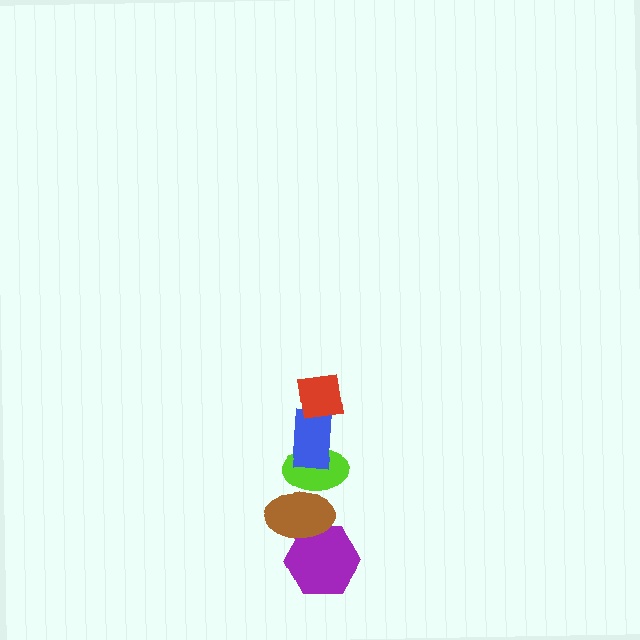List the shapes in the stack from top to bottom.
From top to bottom: the red square, the blue rectangle, the lime ellipse, the brown ellipse, the purple hexagon.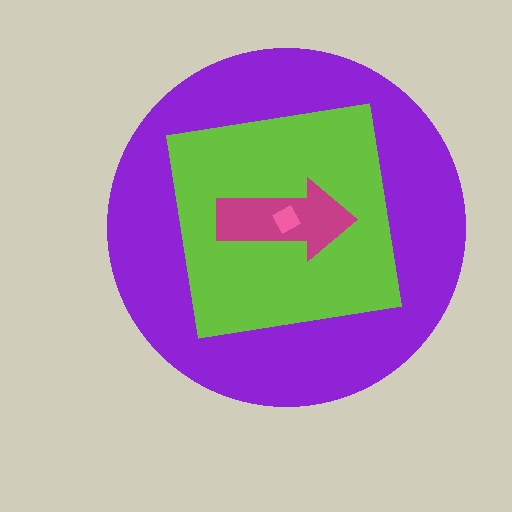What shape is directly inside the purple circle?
The lime square.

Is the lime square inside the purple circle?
Yes.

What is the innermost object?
The pink diamond.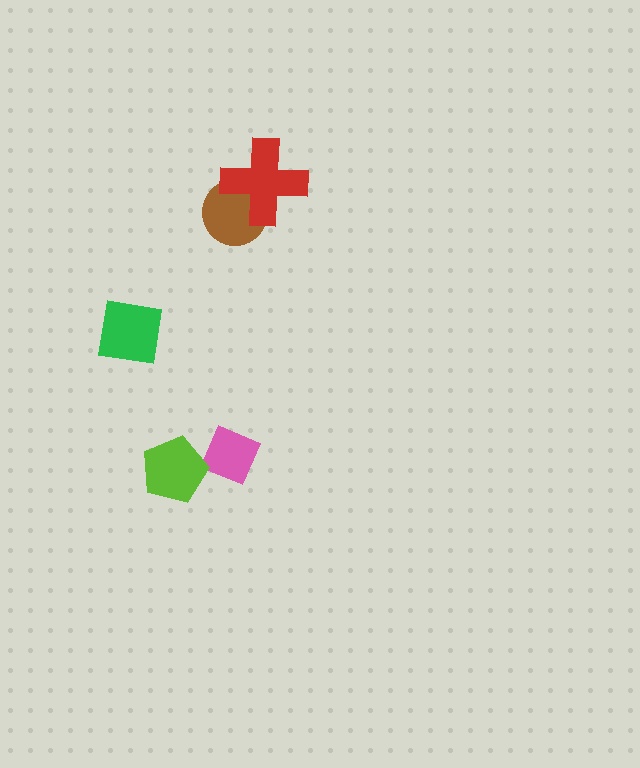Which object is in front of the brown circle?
The red cross is in front of the brown circle.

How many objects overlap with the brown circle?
1 object overlaps with the brown circle.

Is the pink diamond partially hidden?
Yes, it is partially covered by another shape.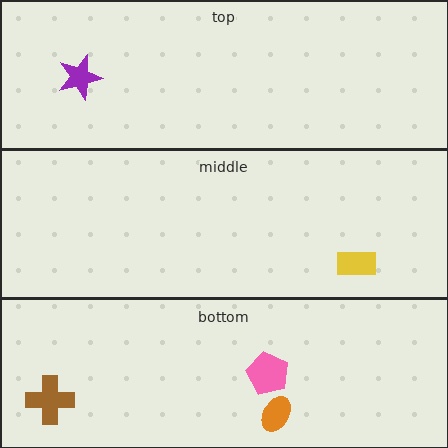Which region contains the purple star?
The top region.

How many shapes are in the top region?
1.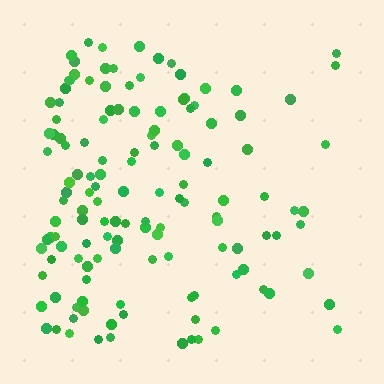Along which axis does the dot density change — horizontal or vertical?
Horizontal.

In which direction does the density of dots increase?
From right to left, with the left side densest.